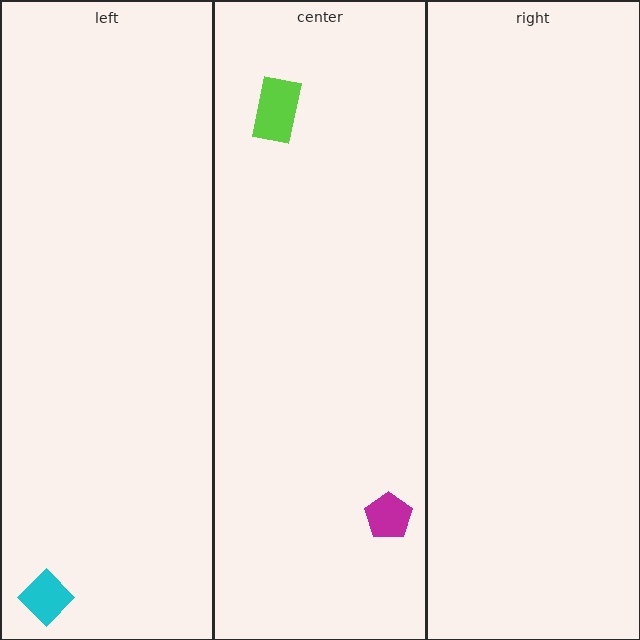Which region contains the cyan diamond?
The left region.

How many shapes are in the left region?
1.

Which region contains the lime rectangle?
The center region.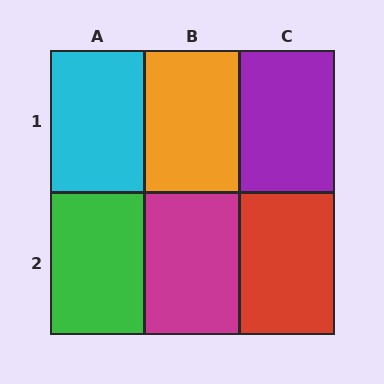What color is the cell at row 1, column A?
Cyan.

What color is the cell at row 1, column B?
Orange.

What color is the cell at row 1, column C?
Purple.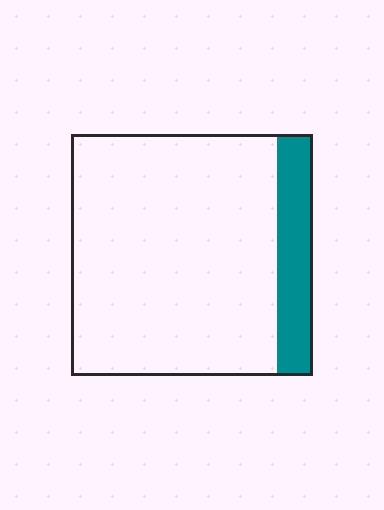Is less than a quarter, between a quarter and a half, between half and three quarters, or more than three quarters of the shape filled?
Less than a quarter.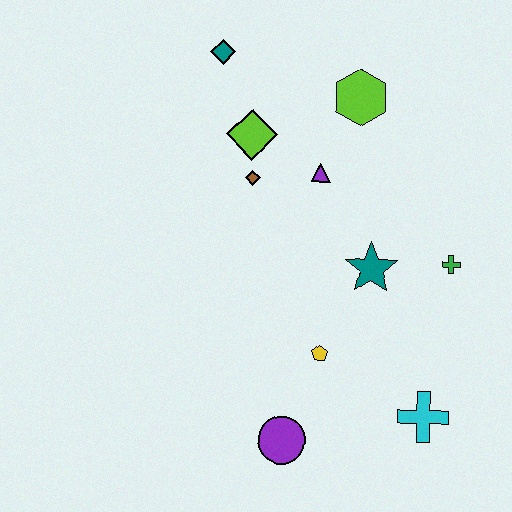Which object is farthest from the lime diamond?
The cyan cross is farthest from the lime diamond.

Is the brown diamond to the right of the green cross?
No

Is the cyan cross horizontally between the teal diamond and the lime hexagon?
No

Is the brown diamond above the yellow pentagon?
Yes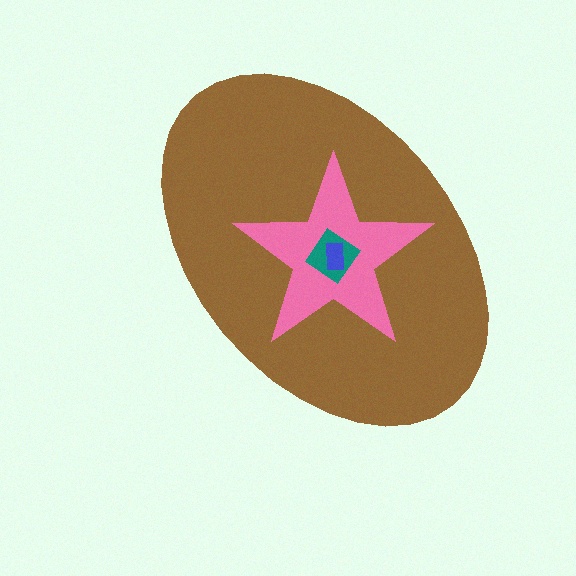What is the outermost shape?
The brown ellipse.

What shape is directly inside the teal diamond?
The blue rectangle.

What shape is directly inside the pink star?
The teal diamond.